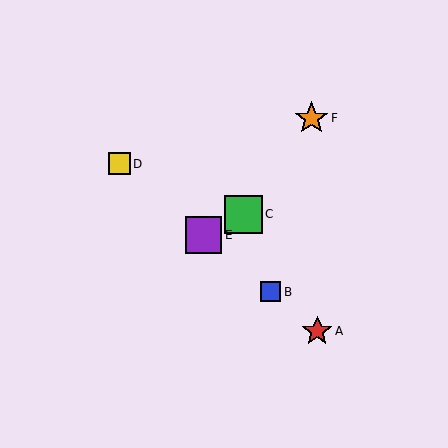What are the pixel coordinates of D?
Object D is at (119, 164).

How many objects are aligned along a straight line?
4 objects (A, B, D, E) are aligned along a straight line.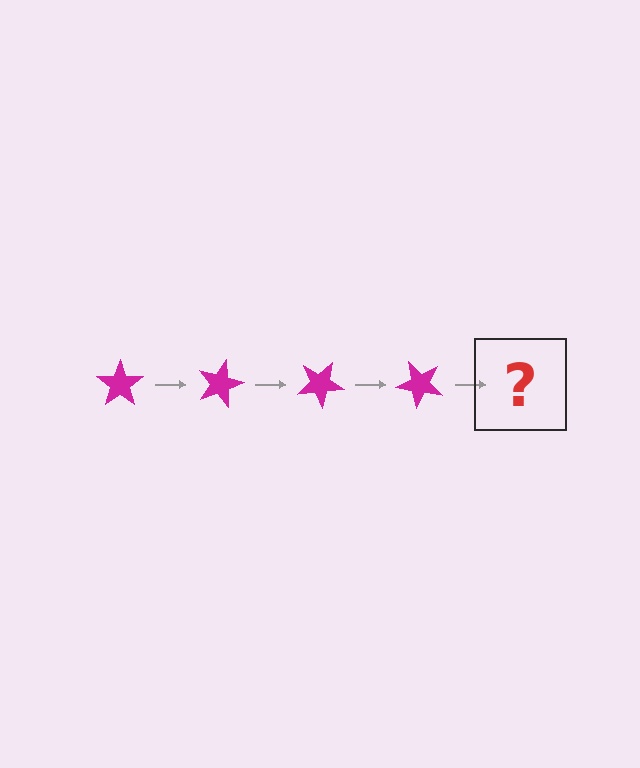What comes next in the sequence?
The next element should be a magenta star rotated 60 degrees.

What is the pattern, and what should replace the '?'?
The pattern is that the star rotates 15 degrees each step. The '?' should be a magenta star rotated 60 degrees.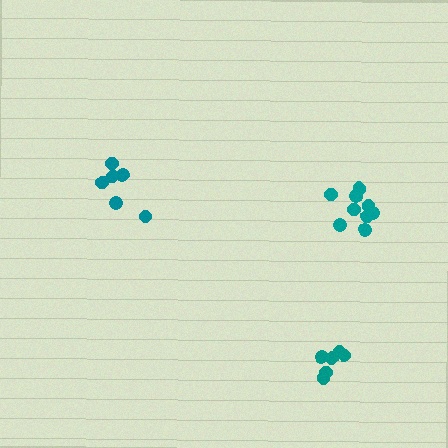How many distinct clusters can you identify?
There are 3 distinct clusters.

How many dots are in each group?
Group 1: 9 dots, Group 2: 6 dots, Group 3: 6 dots (21 total).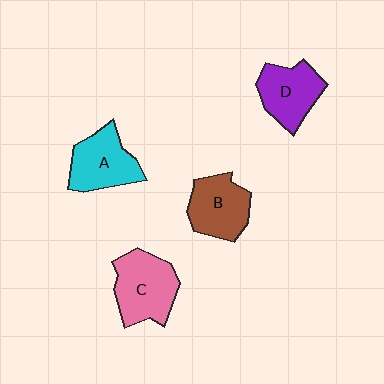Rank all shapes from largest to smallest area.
From largest to smallest: C (pink), A (cyan), B (brown), D (purple).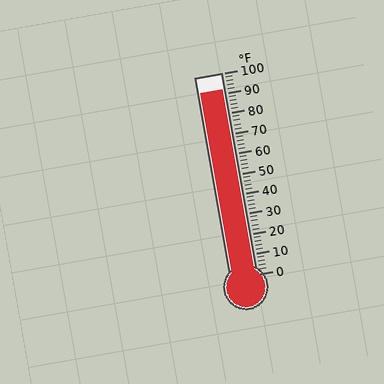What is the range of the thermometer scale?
The thermometer scale ranges from 0°F to 100°F.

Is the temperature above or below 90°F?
The temperature is above 90°F.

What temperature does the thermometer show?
The thermometer shows approximately 92°F.